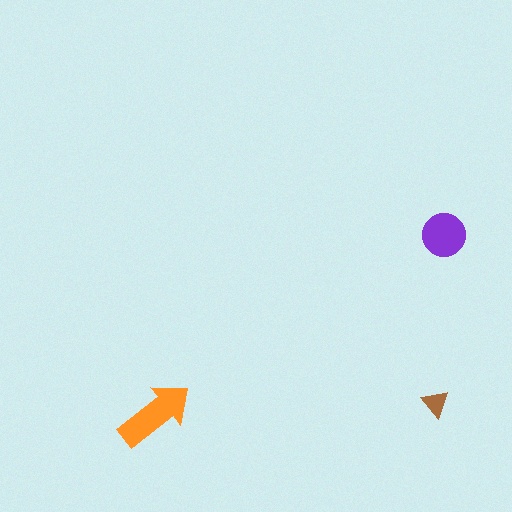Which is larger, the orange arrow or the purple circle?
The orange arrow.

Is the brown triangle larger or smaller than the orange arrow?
Smaller.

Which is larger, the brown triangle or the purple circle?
The purple circle.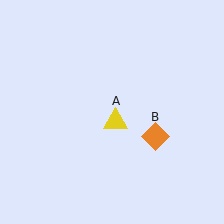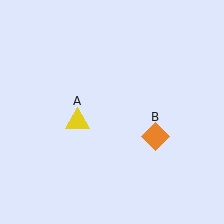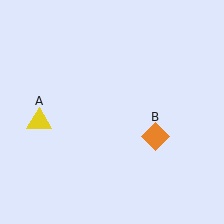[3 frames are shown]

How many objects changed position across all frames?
1 object changed position: yellow triangle (object A).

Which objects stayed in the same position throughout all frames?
Orange diamond (object B) remained stationary.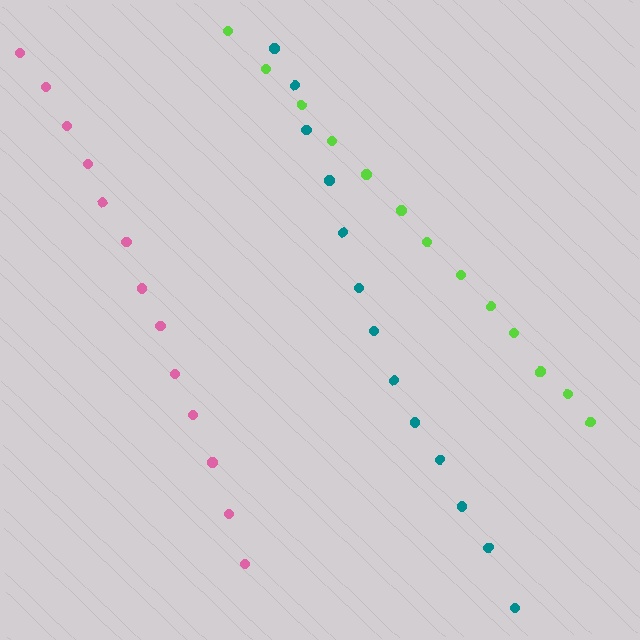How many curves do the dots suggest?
There are 3 distinct paths.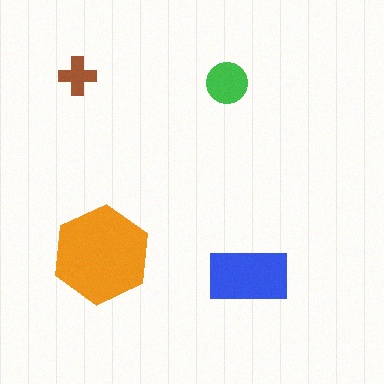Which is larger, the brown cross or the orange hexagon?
The orange hexagon.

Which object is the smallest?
The brown cross.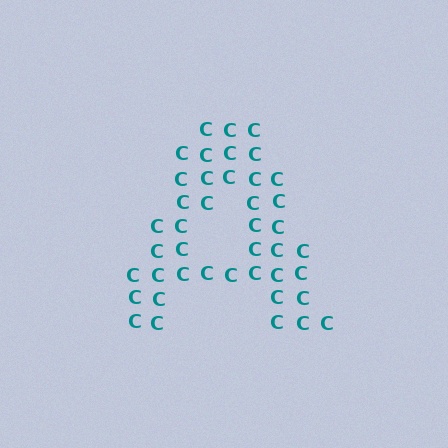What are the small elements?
The small elements are letter C's.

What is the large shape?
The large shape is the letter A.